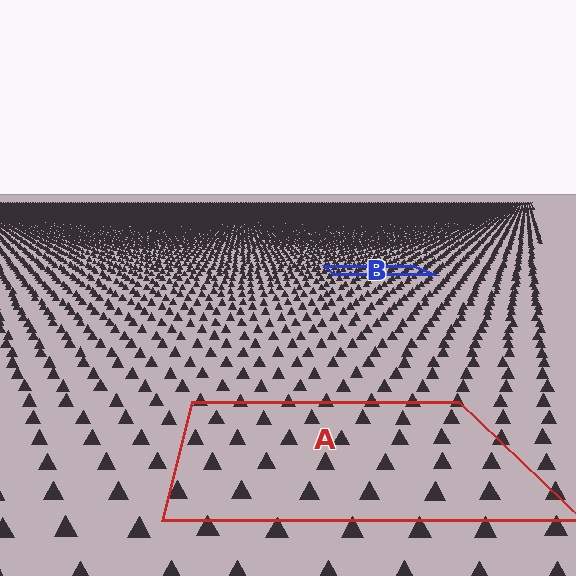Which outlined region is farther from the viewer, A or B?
Region B is farther from the viewer — the texture elements inside it appear smaller and more densely packed.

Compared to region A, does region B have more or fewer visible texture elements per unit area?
Region B has more texture elements per unit area — they are packed more densely because it is farther away.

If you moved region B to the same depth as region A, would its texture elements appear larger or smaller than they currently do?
They would appear larger. At a closer depth, the same texture elements are projected at a bigger on-screen size.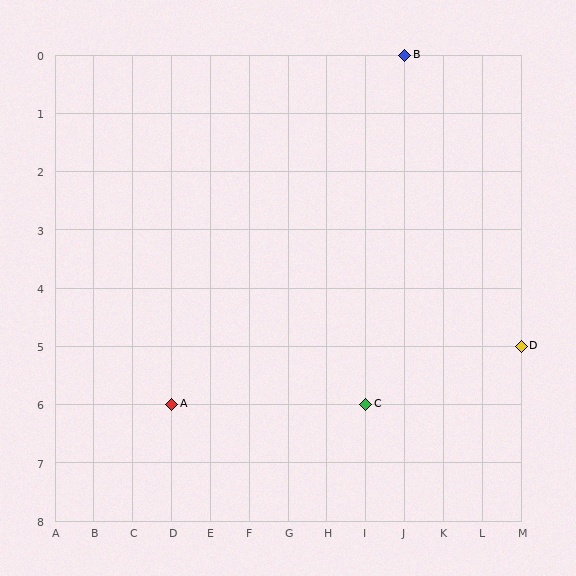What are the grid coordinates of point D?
Point D is at grid coordinates (M, 5).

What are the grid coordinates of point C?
Point C is at grid coordinates (I, 6).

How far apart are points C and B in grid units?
Points C and B are 1 column and 6 rows apart (about 6.1 grid units diagonally).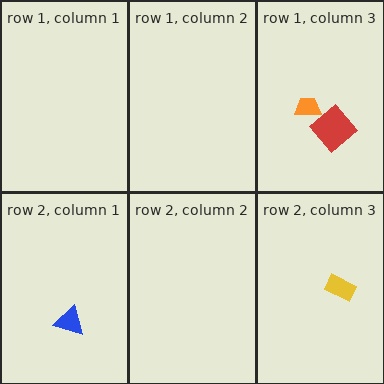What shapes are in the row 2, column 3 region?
The yellow rectangle.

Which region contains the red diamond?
The row 1, column 3 region.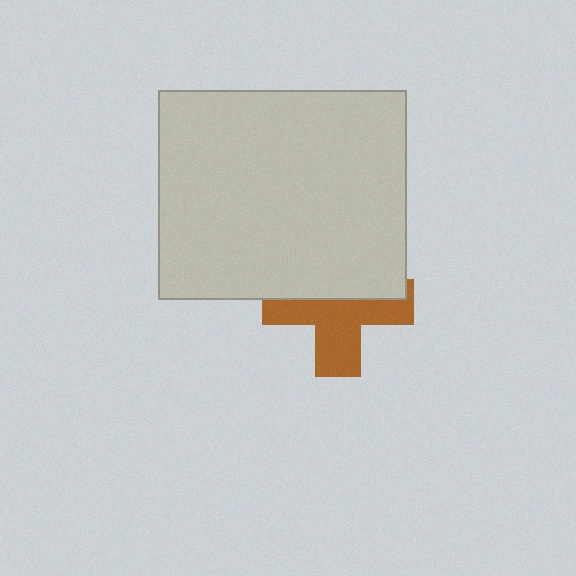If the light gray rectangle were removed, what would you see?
You would see the complete brown cross.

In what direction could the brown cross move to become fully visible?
The brown cross could move down. That would shift it out from behind the light gray rectangle entirely.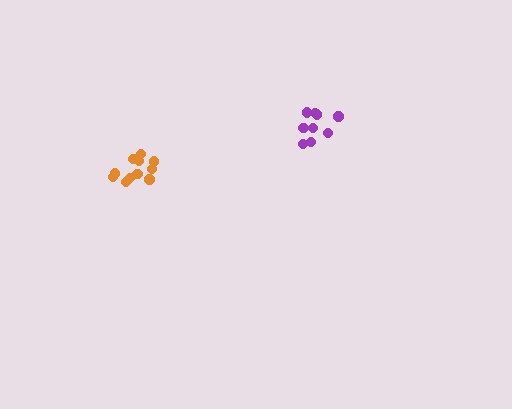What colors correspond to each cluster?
The clusters are colored: orange, purple.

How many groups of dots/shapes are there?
There are 2 groups.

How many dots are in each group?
Group 1: 11 dots, Group 2: 9 dots (20 total).